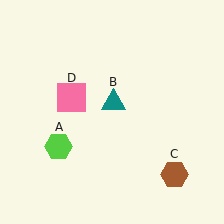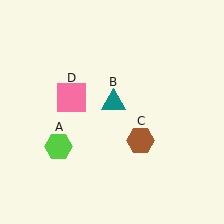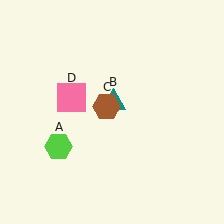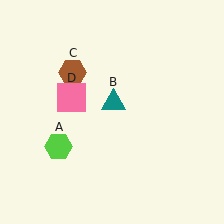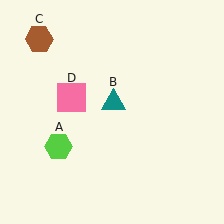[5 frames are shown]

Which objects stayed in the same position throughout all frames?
Lime hexagon (object A) and teal triangle (object B) and pink square (object D) remained stationary.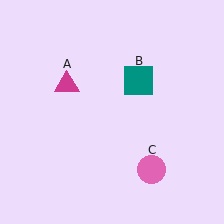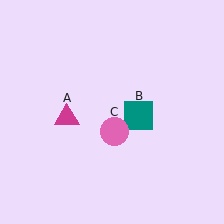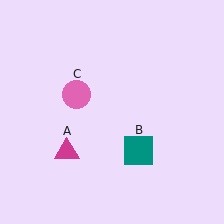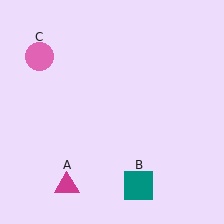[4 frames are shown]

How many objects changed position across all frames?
3 objects changed position: magenta triangle (object A), teal square (object B), pink circle (object C).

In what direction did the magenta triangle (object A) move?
The magenta triangle (object A) moved down.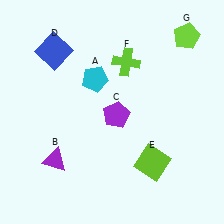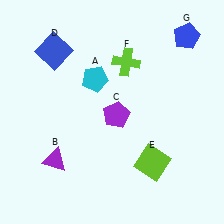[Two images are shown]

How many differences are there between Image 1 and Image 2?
There is 1 difference between the two images.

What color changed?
The pentagon (G) changed from lime in Image 1 to blue in Image 2.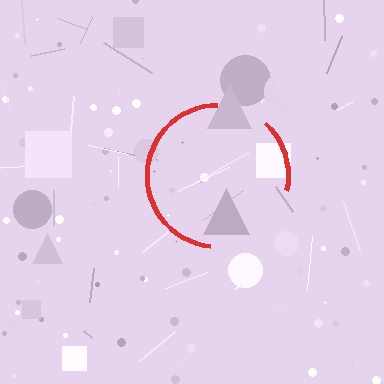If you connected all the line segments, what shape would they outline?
They would outline a circle.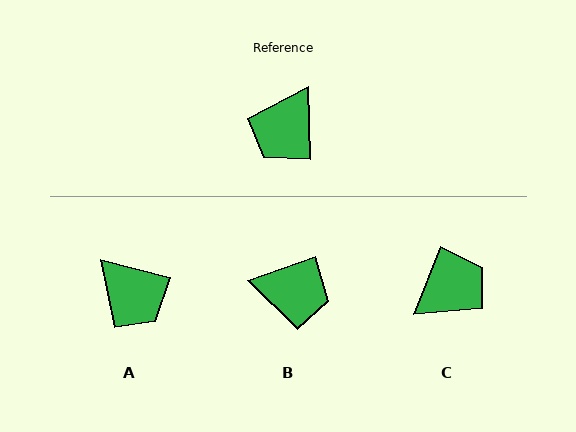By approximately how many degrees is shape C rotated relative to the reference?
Approximately 157 degrees counter-clockwise.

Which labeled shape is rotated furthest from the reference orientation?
C, about 157 degrees away.